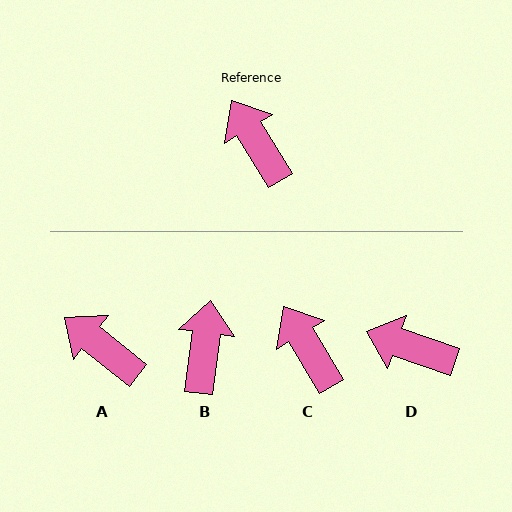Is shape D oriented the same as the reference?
No, it is off by about 39 degrees.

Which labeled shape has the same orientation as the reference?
C.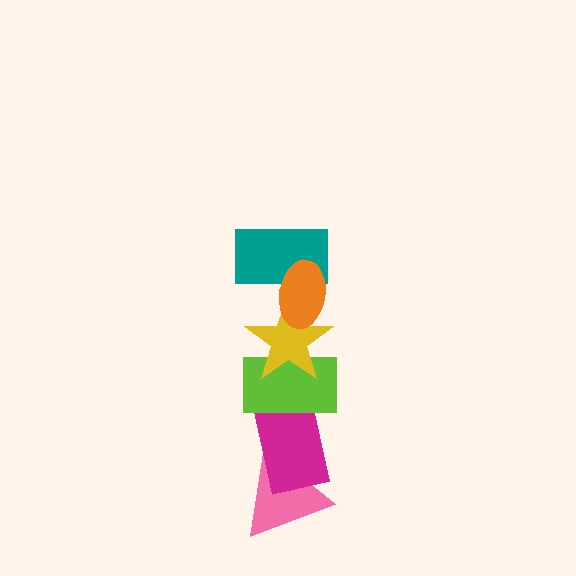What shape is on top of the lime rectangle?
The yellow star is on top of the lime rectangle.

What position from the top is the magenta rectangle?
The magenta rectangle is 5th from the top.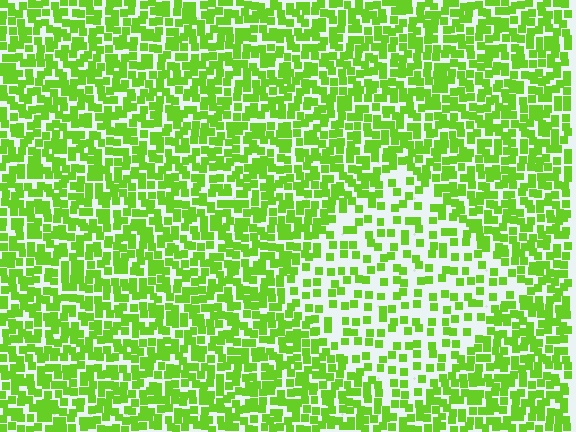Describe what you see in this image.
The image contains small lime elements arranged at two different densities. A diamond-shaped region is visible where the elements are less densely packed than the surrounding area.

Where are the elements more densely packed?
The elements are more densely packed outside the diamond boundary.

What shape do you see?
I see a diamond.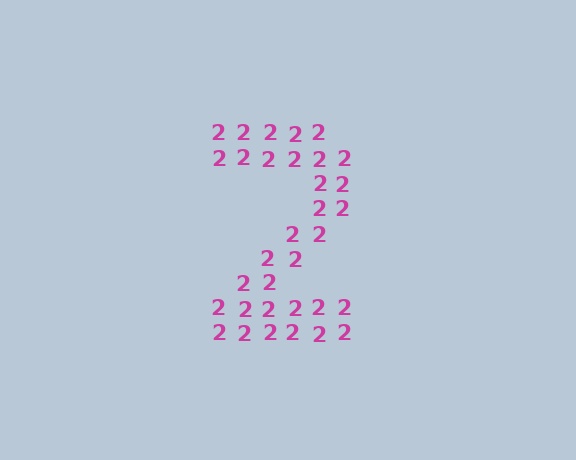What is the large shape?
The large shape is the digit 2.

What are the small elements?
The small elements are digit 2's.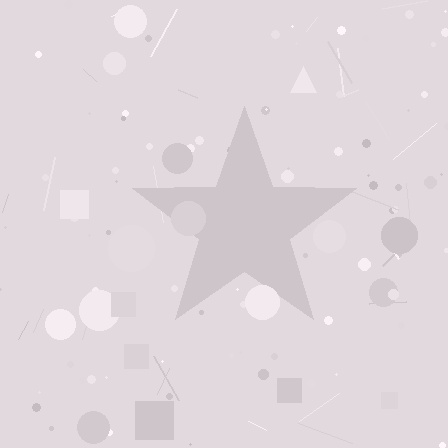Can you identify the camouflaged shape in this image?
The camouflaged shape is a star.